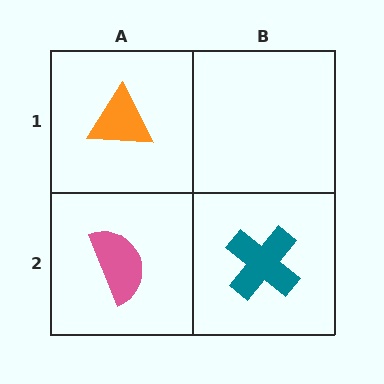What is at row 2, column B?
A teal cross.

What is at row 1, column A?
An orange triangle.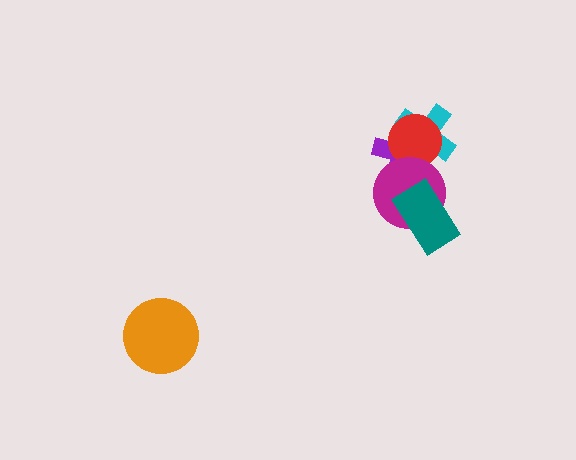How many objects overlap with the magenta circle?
4 objects overlap with the magenta circle.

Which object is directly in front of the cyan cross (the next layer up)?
The red circle is directly in front of the cyan cross.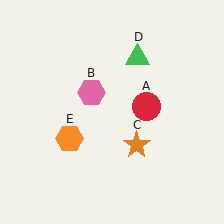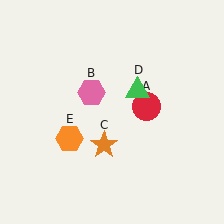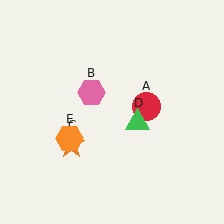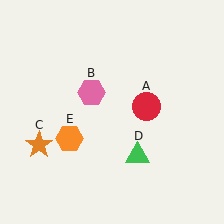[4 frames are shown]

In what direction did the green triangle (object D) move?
The green triangle (object D) moved down.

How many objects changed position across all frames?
2 objects changed position: orange star (object C), green triangle (object D).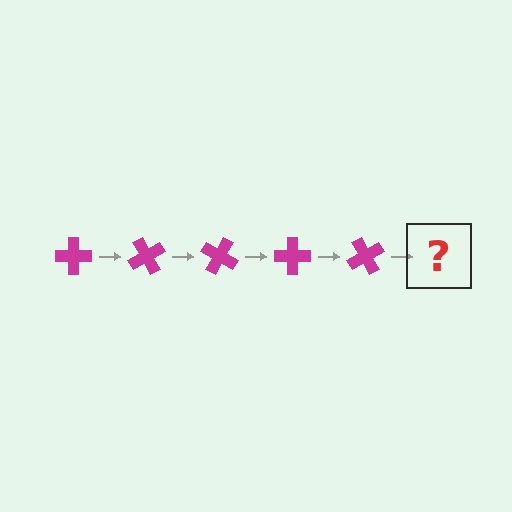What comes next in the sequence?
The next element should be a magenta cross rotated 300 degrees.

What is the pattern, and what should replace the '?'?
The pattern is that the cross rotates 60 degrees each step. The '?' should be a magenta cross rotated 300 degrees.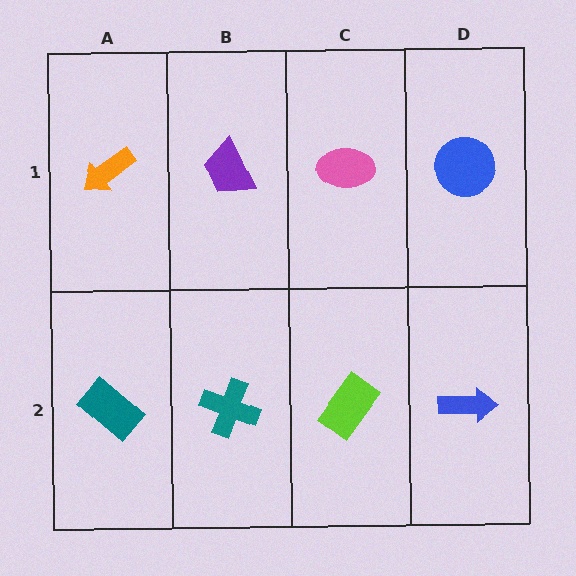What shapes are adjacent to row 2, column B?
A purple trapezoid (row 1, column B), a teal rectangle (row 2, column A), a lime rectangle (row 2, column C).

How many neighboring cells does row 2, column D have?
2.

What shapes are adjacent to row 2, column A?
An orange arrow (row 1, column A), a teal cross (row 2, column B).